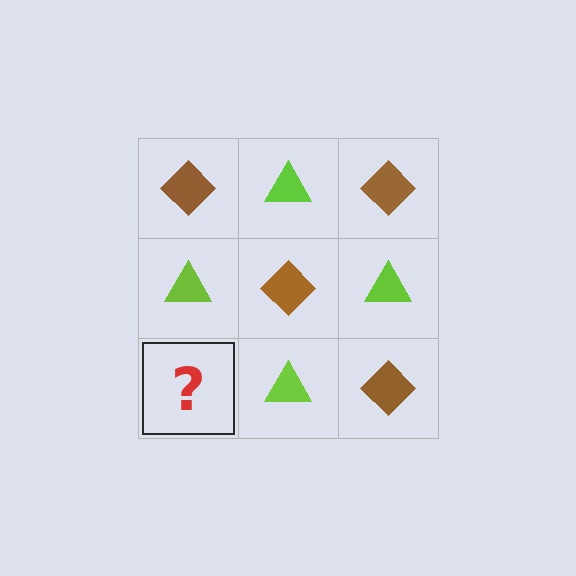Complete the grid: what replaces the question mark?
The question mark should be replaced with a brown diamond.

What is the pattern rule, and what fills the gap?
The rule is that it alternates brown diamond and lime triangle in a checkerboard pattern. The gap should be filled with a brown diamond.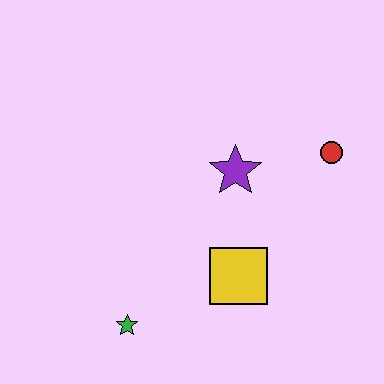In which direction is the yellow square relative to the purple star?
The yellow square is below the purple star.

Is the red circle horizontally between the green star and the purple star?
No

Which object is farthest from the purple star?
The green star is farthest from the purple star.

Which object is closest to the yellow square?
The purple star is closest to the yellow square.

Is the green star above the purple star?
No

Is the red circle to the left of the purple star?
No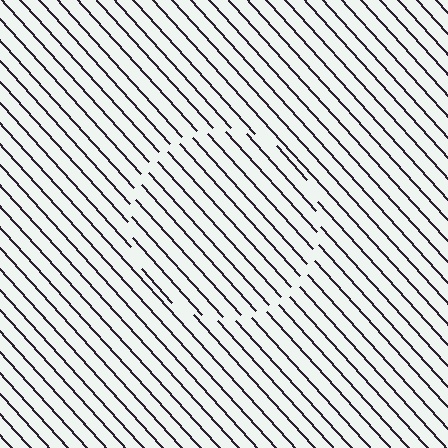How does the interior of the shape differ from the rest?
The interior of the shape contains the same grating, shifted by half a period — the contour is defined by the phase discontinuity where line-ends from the inner and outer gratings abut.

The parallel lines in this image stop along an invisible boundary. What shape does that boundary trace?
An illusory circle. The interior of the shape contains the same grating, shifted by half a period — the contour is defined by the phase discontinuity where line-ends from the inner and outer gratings abut.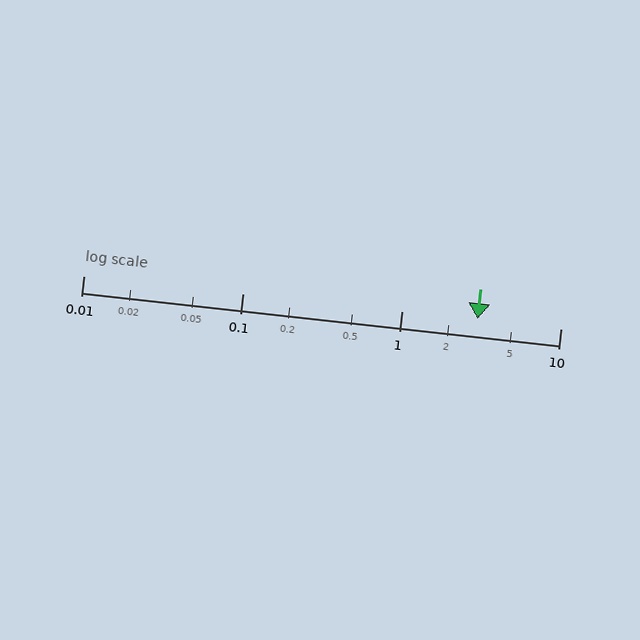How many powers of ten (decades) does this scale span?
The scale spans 3 decades, from 0.01 to 10.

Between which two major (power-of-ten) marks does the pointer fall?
The pointer is between 1 and 10.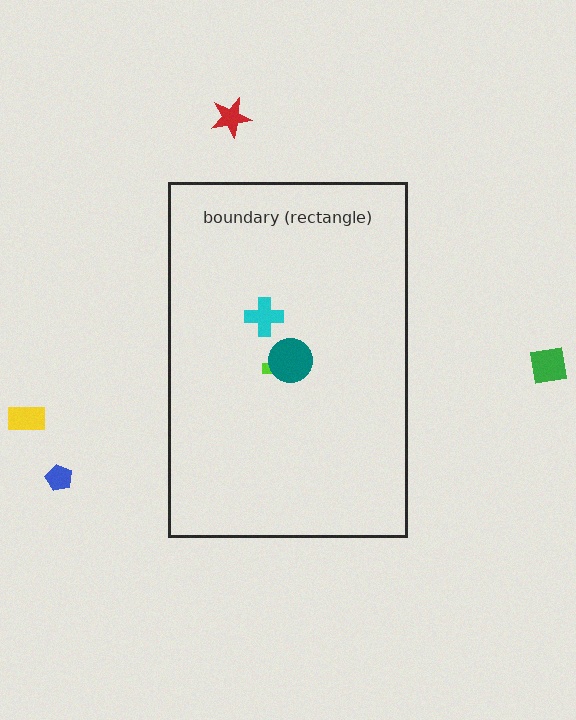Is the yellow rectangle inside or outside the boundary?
Outside.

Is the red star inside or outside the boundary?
Outside.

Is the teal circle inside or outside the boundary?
Inside.